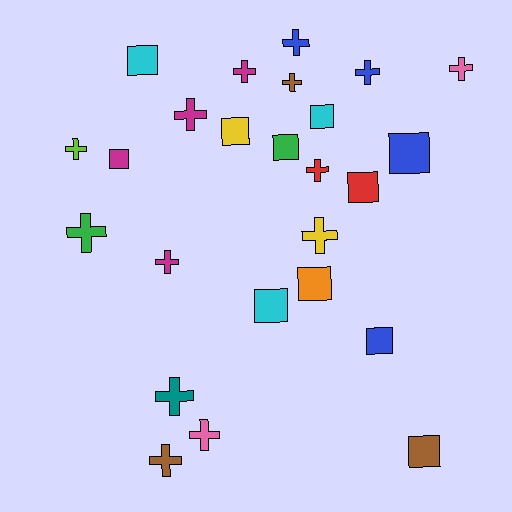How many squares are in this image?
There are 11 squares.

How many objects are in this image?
There are 25 objects.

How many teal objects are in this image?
There is 1 teal object.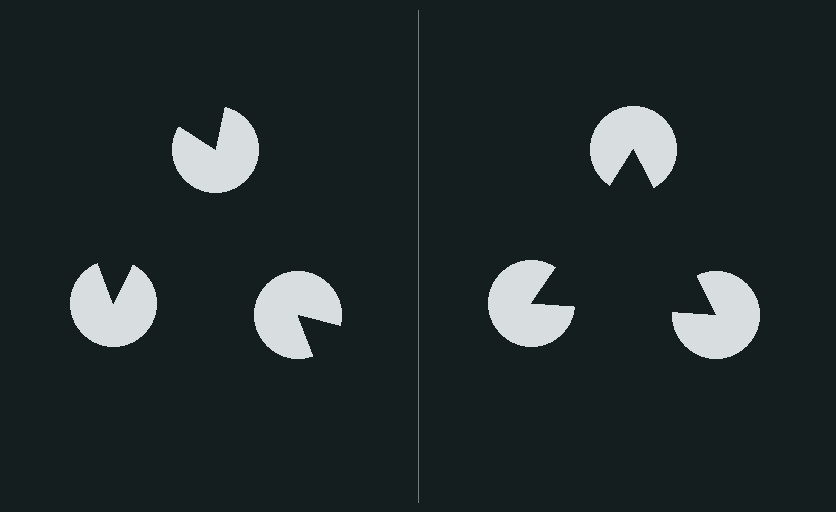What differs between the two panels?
The pac-man discs are positioned identically on both sides; only the wedge orientations differ. On the right they align to a triangle; on the left they are misaligned.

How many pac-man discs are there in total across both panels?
6 — 3 on each side.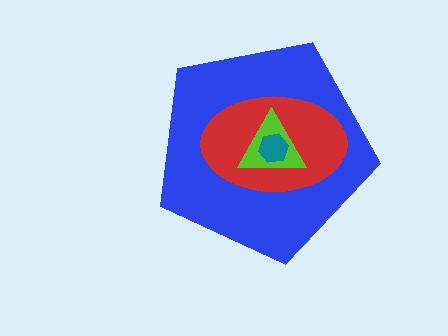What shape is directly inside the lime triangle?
The teal hexagon.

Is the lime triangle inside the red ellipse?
Yes.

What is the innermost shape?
The teal hexagon.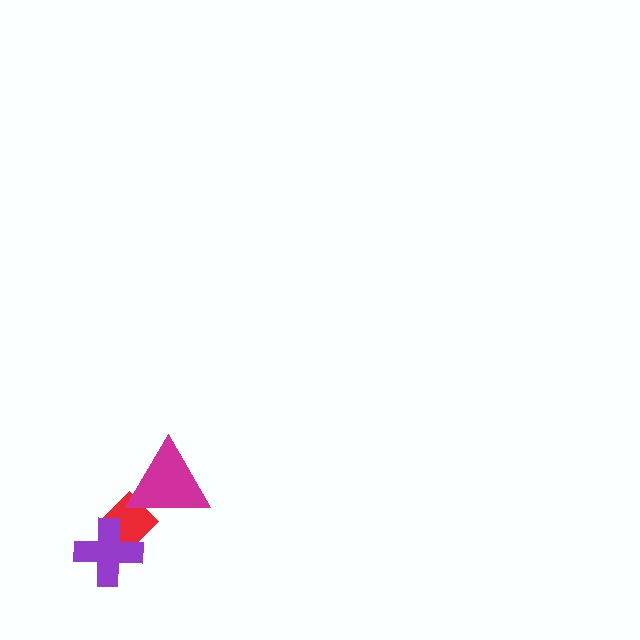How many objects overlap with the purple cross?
1 object overlaps with the purple cross.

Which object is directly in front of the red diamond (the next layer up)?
The purple cross is directly in front of the red diamond.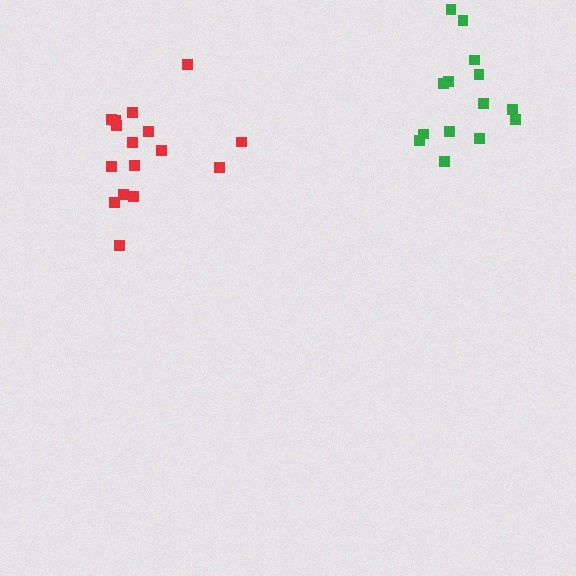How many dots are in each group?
Group 1: 16 dots, Group 2: 14 dots (30 total).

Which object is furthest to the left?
The red cluster is leftmost.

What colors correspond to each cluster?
The clusters are colored: red, green.